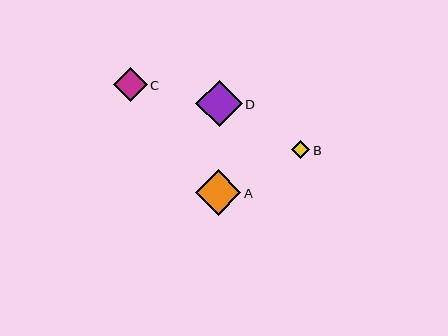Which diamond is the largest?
Diamond D is the largest with a size of approximately 46 pixels.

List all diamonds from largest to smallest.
From largest to smallest: D, A, C, B.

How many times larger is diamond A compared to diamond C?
Diamond A is approximately 1.4 times the size of diamond C.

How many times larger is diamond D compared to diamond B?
Diamond D is approximately 2.6 times the size of diamond B.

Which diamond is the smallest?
Diamond B is the smallest with a size of approximately 18 pixels.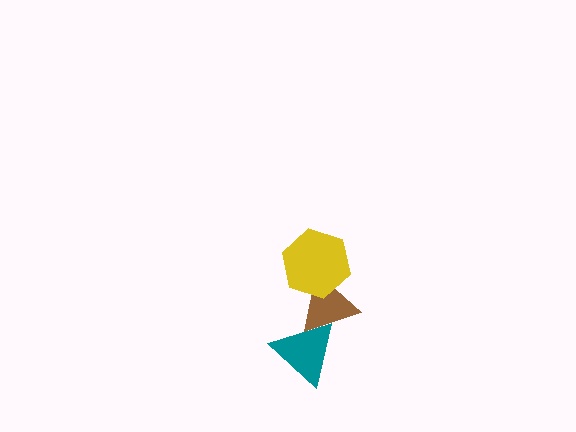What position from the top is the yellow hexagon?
The yellow hexagon is 1st from the top.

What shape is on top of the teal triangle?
The brown triangle is on top of the teal triangle.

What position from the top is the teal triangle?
The teal triangle is 3rd from the top.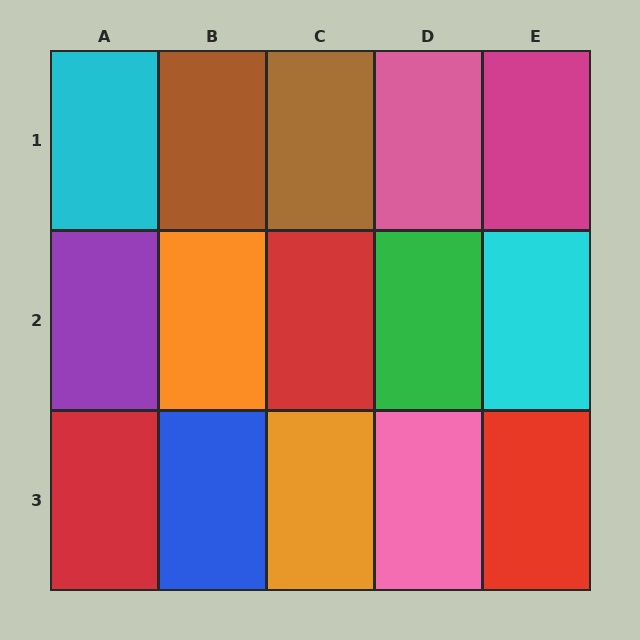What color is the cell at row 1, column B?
Brown.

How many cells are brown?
2 cells are brown.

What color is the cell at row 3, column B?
Blue.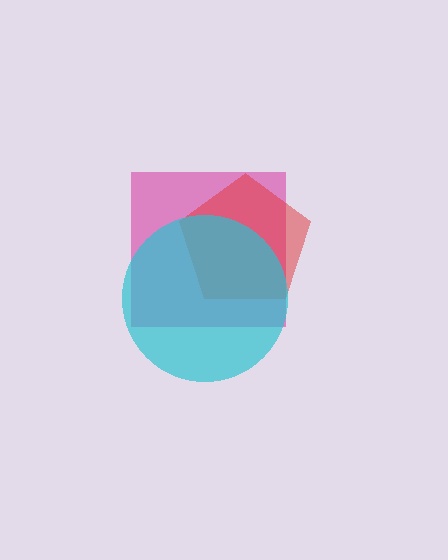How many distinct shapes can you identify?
There are 3 distinct shapes: a magenta square, a red pentagon, a cyan circle.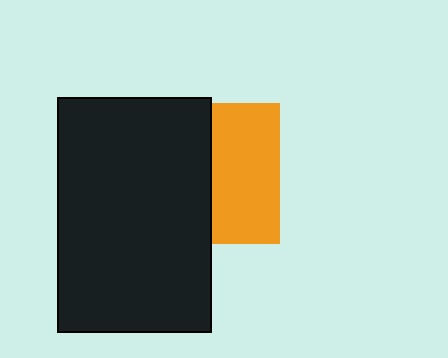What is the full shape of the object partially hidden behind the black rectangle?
The partially hidden object is an orange square.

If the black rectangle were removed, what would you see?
You would see the complete orange square.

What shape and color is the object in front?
The object in front is a black rectangle.